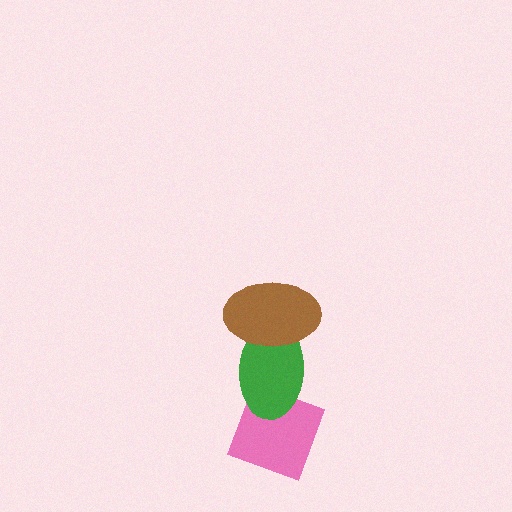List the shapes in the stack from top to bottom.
From top to bottom: the brown ellipse, the green ellipse, the pink diamond.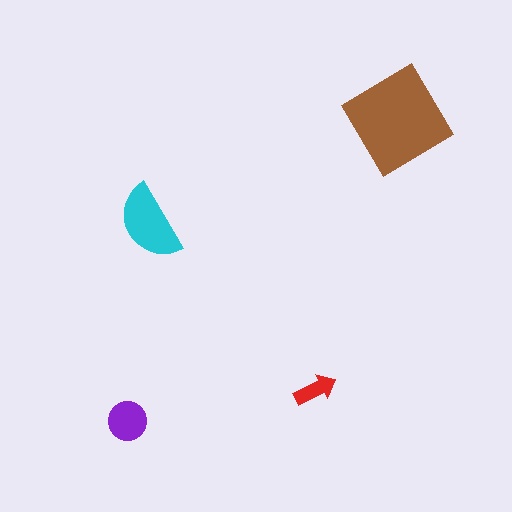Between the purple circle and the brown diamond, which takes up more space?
The brown diamond.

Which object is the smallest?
The red arrow.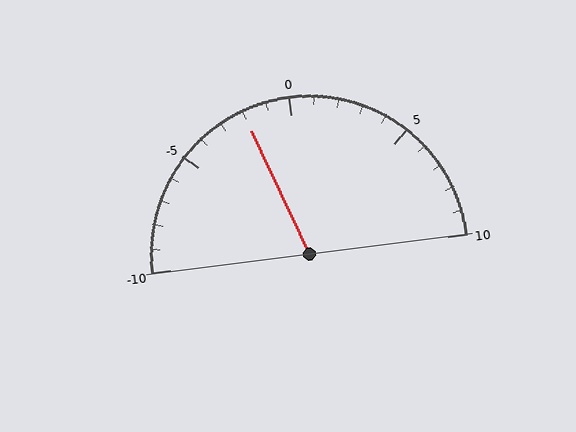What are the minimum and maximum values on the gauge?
The gauge ranges from -10 to 10.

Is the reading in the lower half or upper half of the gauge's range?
The reading is in the lower half of the range (-10 to 10).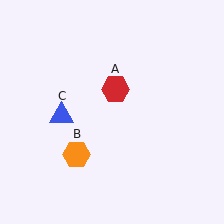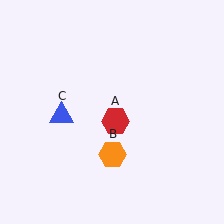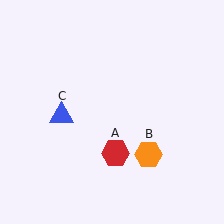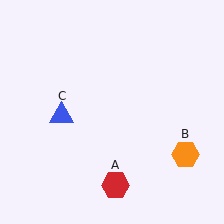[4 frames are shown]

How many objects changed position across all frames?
2 objects changed position: red hexagon (object A), orange hexagon (object B).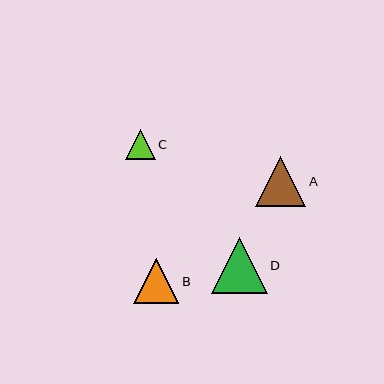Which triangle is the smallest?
Triangle C is the smallest with a size of approximately 30 pixels.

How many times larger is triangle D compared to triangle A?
Triangle D is approximately 1.1 times the size of triangle A.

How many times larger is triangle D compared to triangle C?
Triangle D is approximately 1.9 times the size of triangle C.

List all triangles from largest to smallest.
From largest to smallest: D, A, B, C.